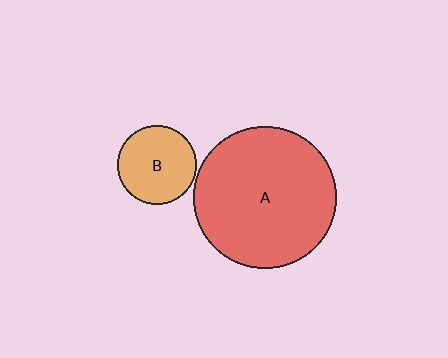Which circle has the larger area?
Circle A (red).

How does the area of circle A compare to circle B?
Approximately 3.2 times.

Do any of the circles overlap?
No, none of the circles overlap.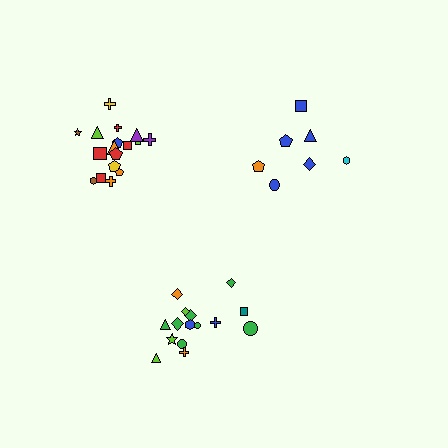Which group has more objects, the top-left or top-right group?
The top-left group.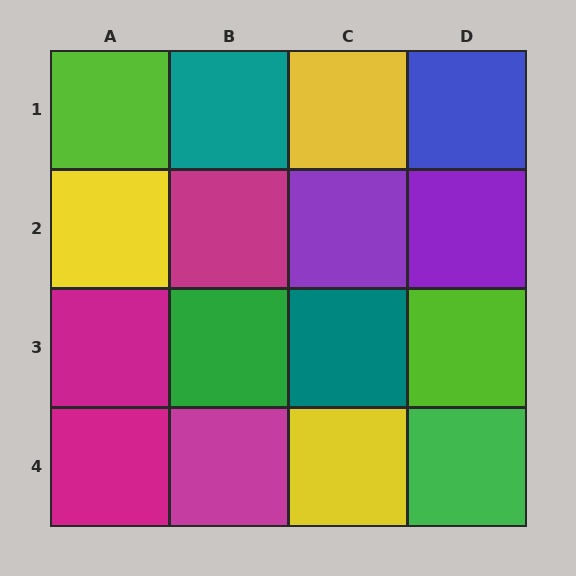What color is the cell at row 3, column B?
Green.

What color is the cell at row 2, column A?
Yellow.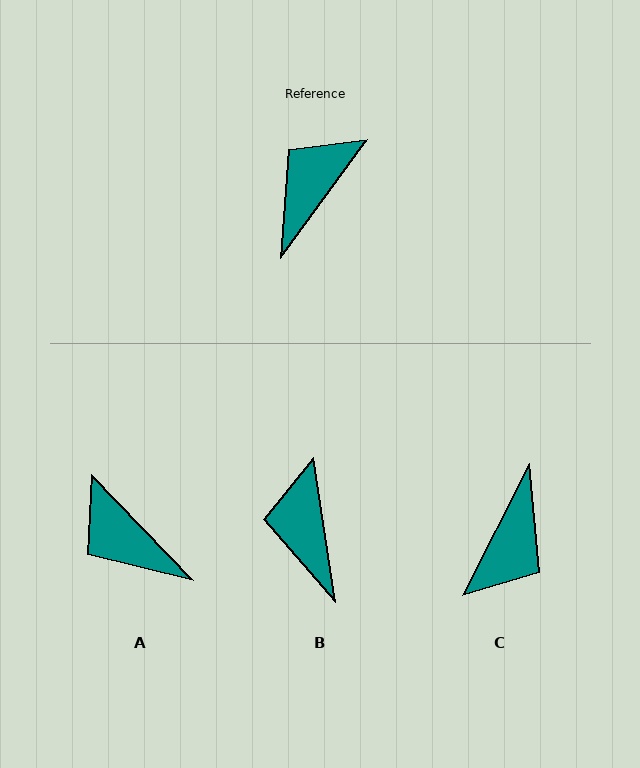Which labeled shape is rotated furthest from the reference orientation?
C, about 170 degrees away.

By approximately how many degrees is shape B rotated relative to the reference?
Approximately 45 degrees counter-clockwise.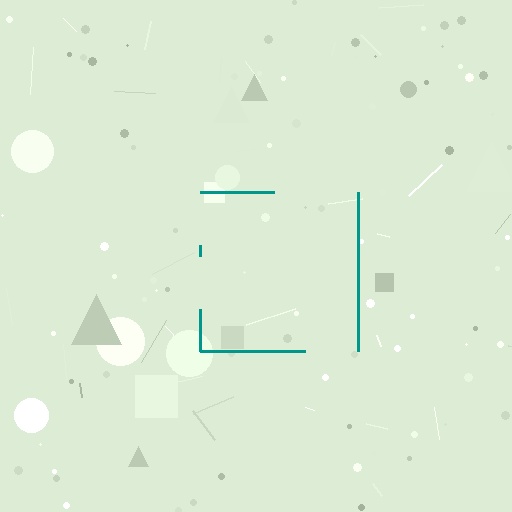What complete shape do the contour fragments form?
The contour fragments form a square.